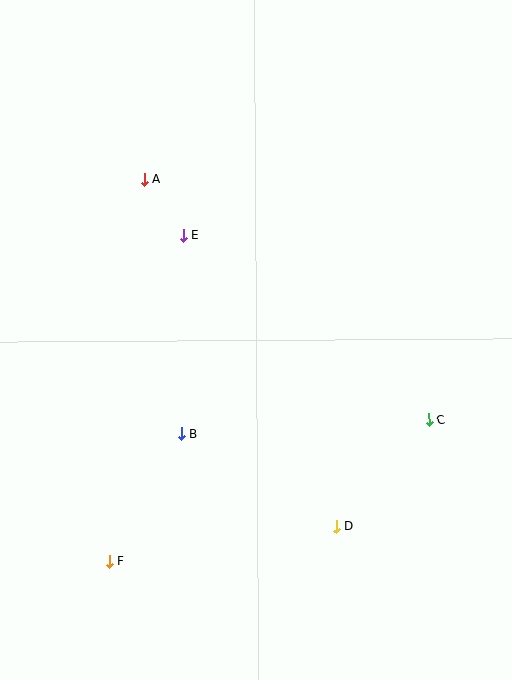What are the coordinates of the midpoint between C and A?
The midpoint between C and A is at (287, 299).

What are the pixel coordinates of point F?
Point F is at (109, 561).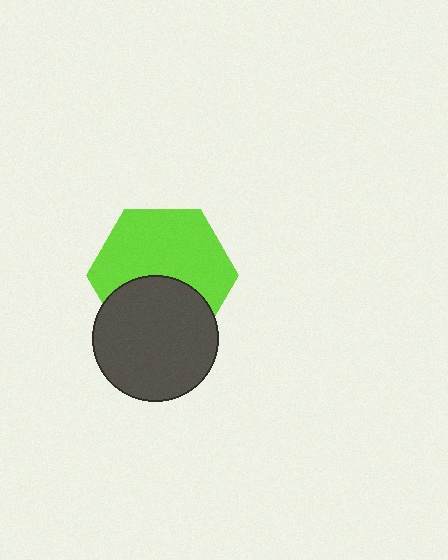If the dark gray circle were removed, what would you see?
You would see the complete lime hexagon.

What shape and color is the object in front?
The object in front is a dark gray circle.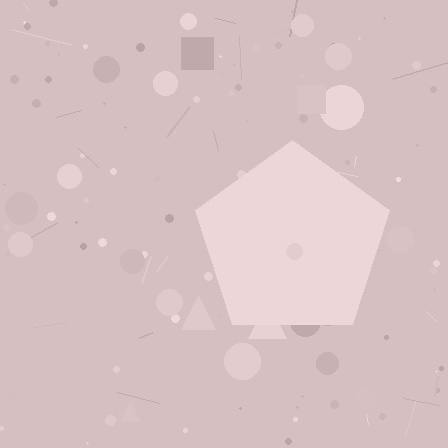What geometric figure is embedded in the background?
A pentagon is embedded in the background.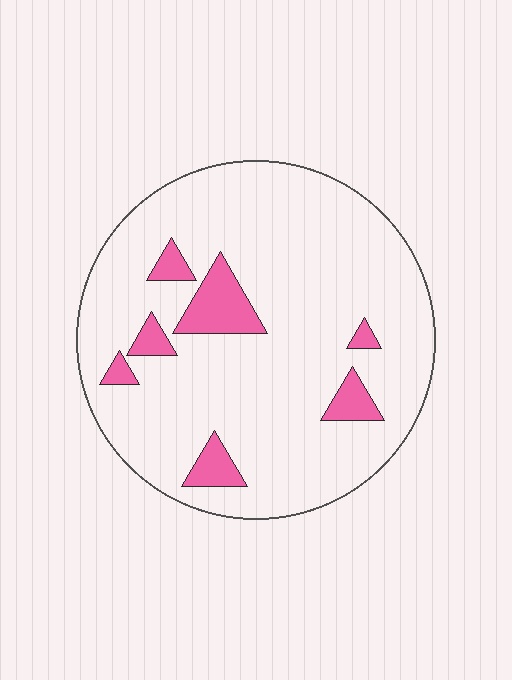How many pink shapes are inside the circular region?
7.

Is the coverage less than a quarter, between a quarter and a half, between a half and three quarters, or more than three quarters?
Less than a quarter.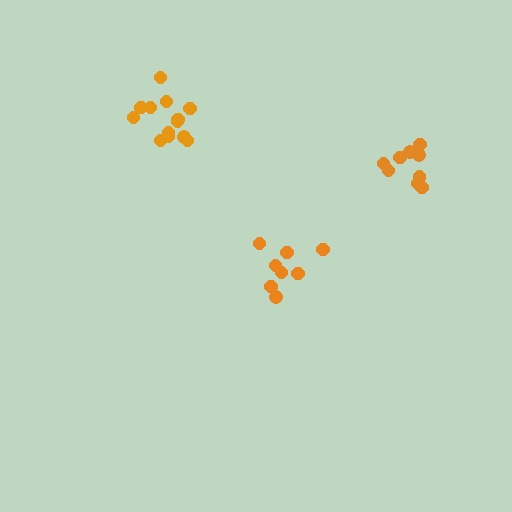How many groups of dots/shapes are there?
There are 3 groups.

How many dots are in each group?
Group 1: 8 dots, Group 2: 13 dots, Group 3: 9 dots (30 total).